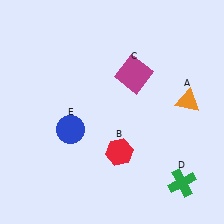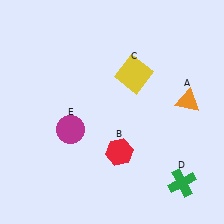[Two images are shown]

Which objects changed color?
C changed from magenta to yellow. E changed from blue to magenta.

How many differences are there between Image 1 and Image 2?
There are 2 differences between the two images.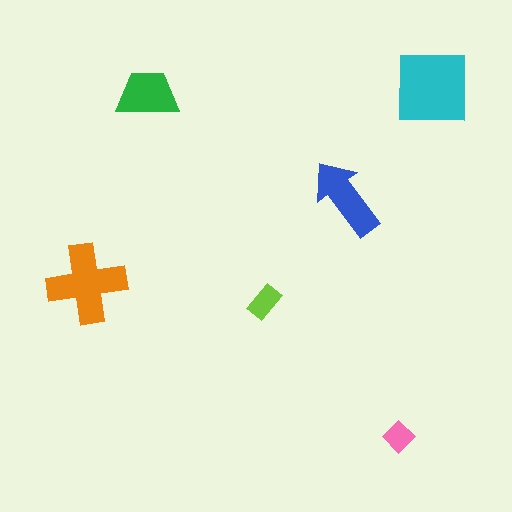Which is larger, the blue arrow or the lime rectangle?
The blue arrow.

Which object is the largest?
The cyan square.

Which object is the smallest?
The pink diamond.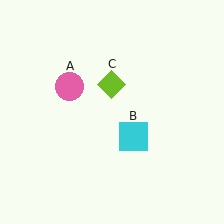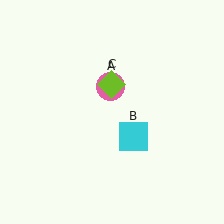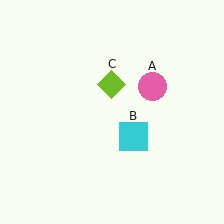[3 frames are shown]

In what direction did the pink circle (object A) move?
The pink circle (object A) moved right.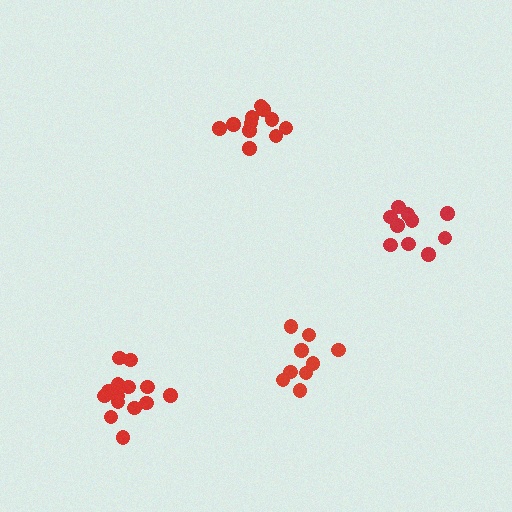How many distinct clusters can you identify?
There are 4 distinct clusters.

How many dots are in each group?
Group 1: 14 dots, Group 2: 9 dots, Group 3: 10 dots, Group 4: 11 dots (44 total).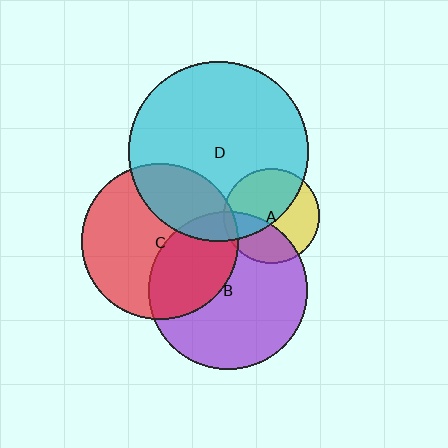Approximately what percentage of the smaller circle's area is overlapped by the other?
Approximately 5%.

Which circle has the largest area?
Circle D (cyan).